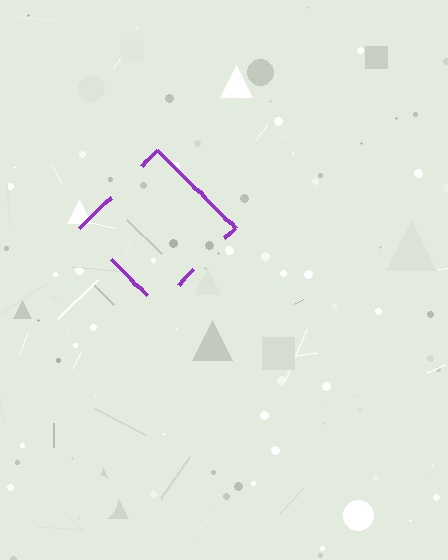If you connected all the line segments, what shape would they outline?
They would outline a diamond.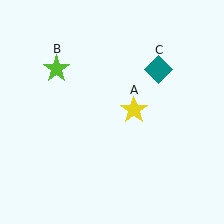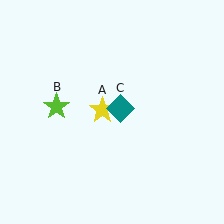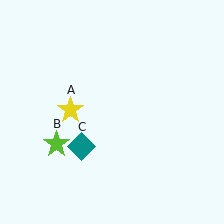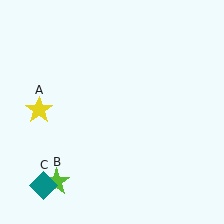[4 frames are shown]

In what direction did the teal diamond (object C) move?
The teal diamond (object C) moved down and to the left.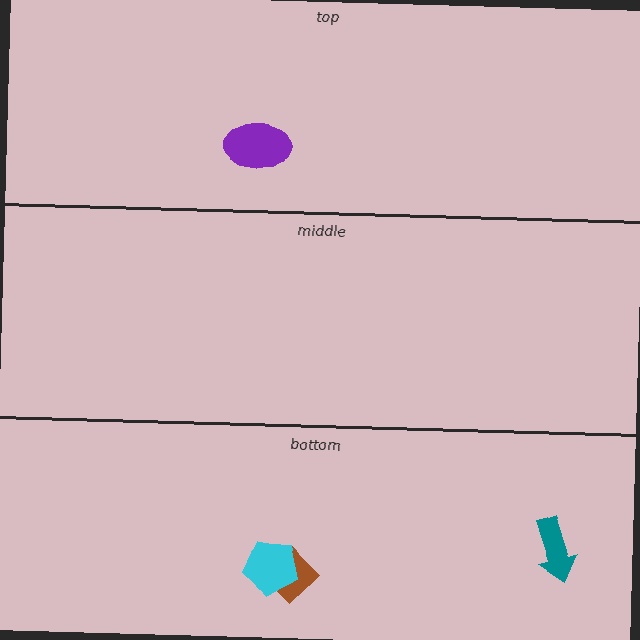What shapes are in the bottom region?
The brown diamond, the cyan pentagon, the teal arrow.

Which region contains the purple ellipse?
The top region.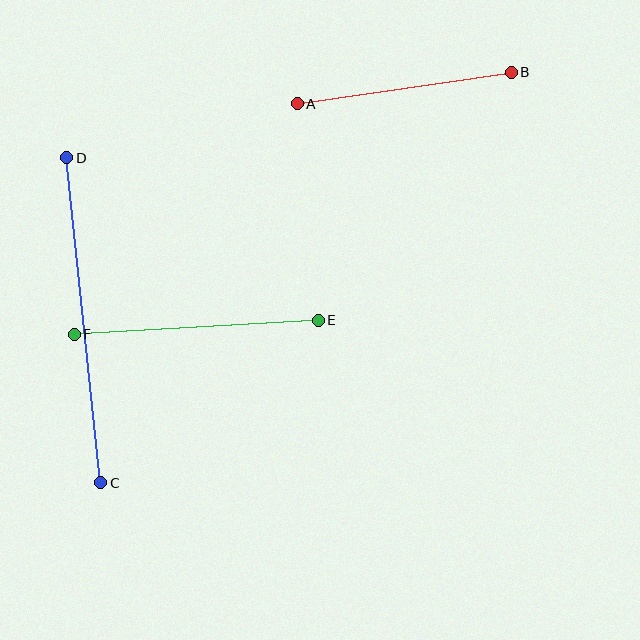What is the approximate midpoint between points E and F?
The midpoint is at approximately (196, 327) pixels.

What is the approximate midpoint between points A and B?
The midpoint is at approximately (404, 88) pixels.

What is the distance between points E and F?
The distance is approximately 244 pixels.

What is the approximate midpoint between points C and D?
The midpoint is at approximately (84, 320) pixels.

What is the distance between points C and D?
The distance is approximately 327 pixels.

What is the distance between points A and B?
The distance is approximately 216 pixels.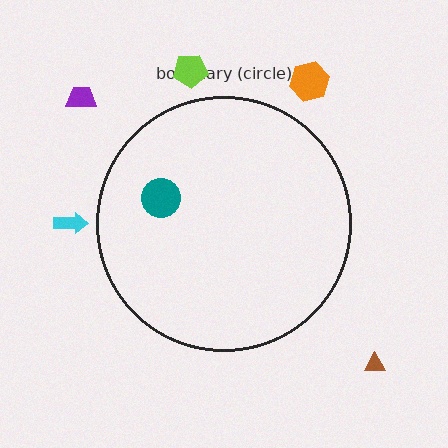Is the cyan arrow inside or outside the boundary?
Outside.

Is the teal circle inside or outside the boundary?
Inside.